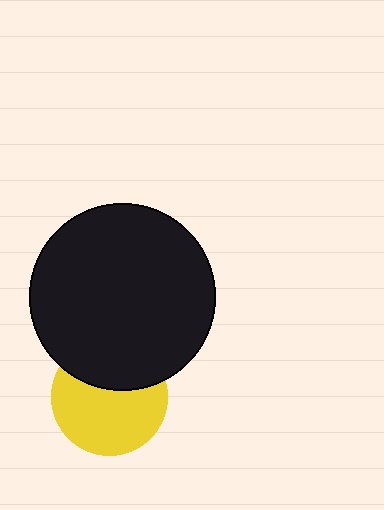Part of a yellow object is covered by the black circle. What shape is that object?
It is a circle.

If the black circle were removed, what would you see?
You would see the complete yellow circle.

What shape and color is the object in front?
The object in front is a black circle.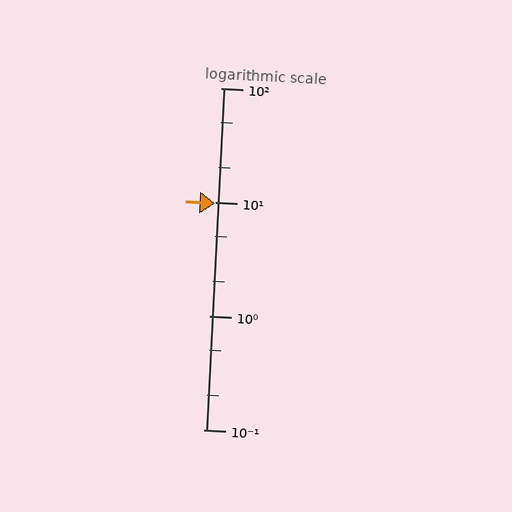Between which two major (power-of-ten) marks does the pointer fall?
The pointer is between 1 and 10.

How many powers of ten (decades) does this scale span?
The scale spans 3 decades, from 0.1 to 100.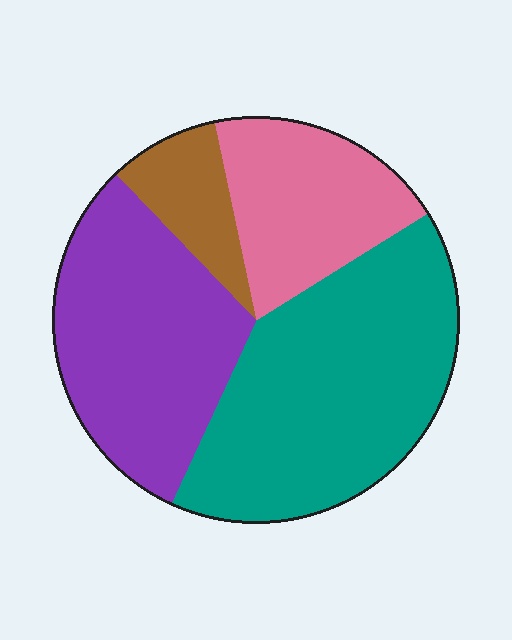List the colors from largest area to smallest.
From largest to smallest: teal, purple, pink, brown.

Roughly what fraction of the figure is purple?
Purple covers about 30% of the figure.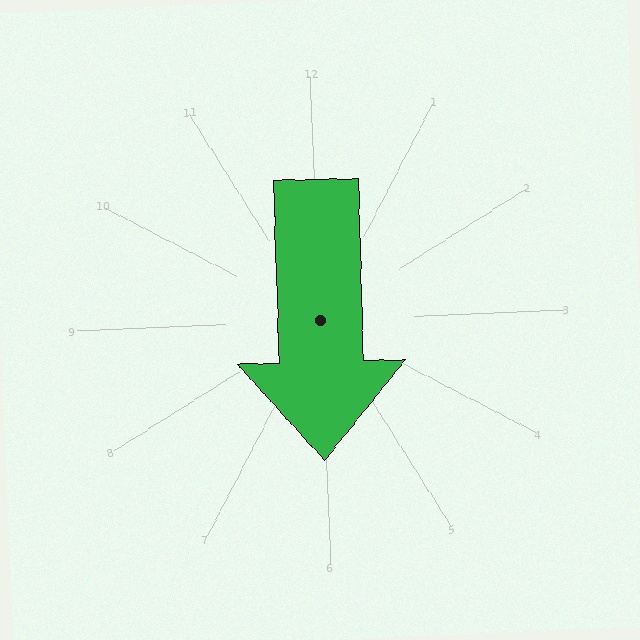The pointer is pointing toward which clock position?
Roughly 6 o'clock.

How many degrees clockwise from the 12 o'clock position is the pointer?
Approximately 181 degrees.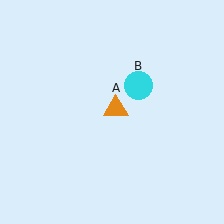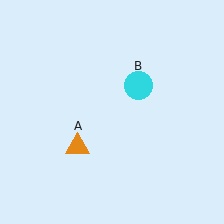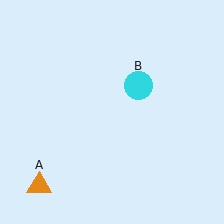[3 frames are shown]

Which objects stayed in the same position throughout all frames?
Cyan circle (object B) remained stationary.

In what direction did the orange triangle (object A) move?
The orange triangle (object A) moved down and to the left.